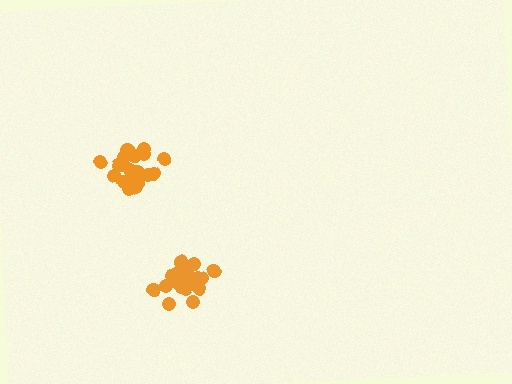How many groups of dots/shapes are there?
There are 2 groups.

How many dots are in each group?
Group 1: 20 dots, Group 2: 20 dots (40 total).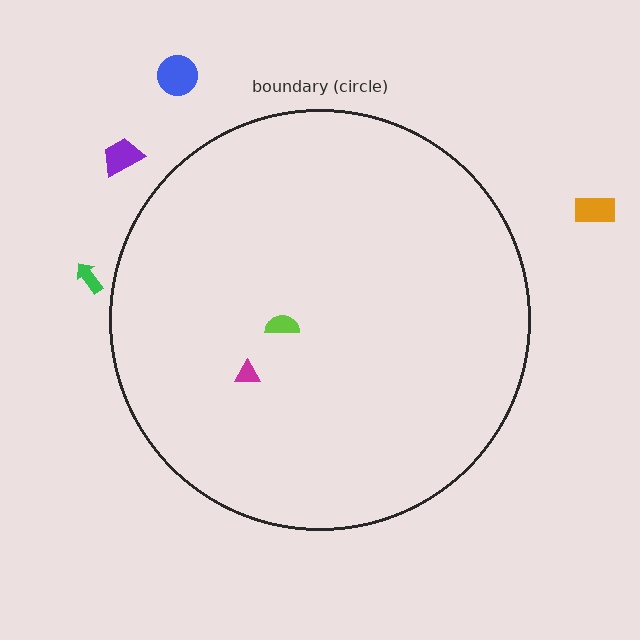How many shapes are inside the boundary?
2 inside, 4 outside.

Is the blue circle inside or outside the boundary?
Outside.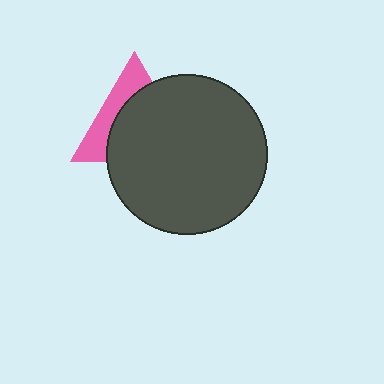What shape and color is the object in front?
The object in front is a dark gray circle.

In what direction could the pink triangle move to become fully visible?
The pink triangle could move toward the upper-left. That would shift it out from behind the dark gray circle entirely.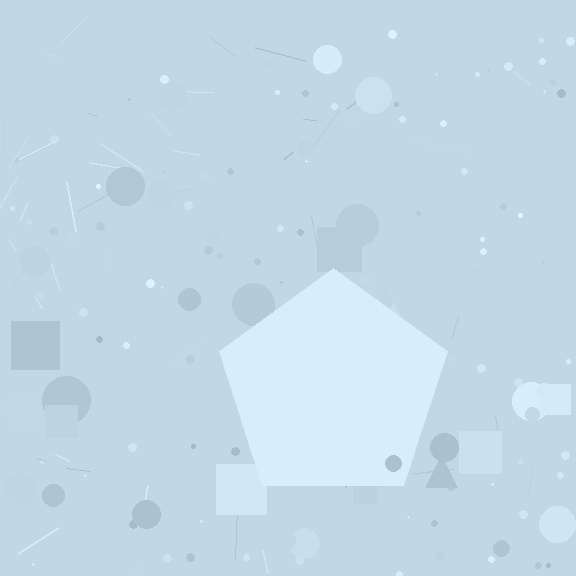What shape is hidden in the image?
A pentagon is hidden in the image.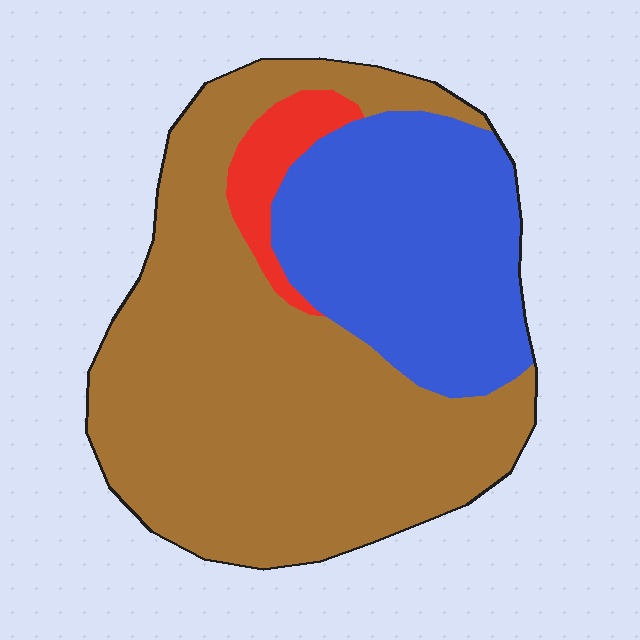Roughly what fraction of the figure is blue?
Blue takes up about one third (1/3) of the figure.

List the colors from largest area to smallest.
From largest to smallest: brown, blue, red.